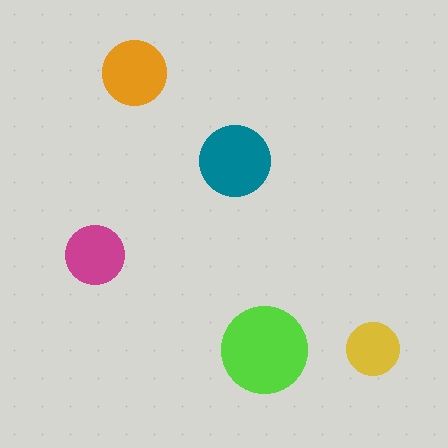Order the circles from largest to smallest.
the lime one, the teal one, the orange one, the magenta one, the yellow one.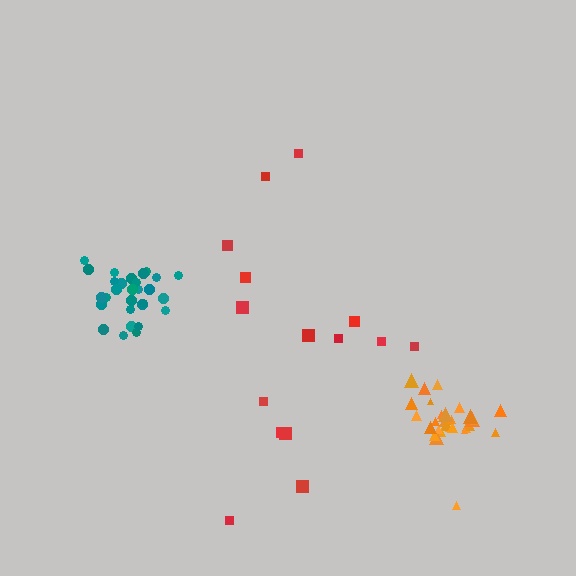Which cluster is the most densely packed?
Orange.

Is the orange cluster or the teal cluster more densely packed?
Orange.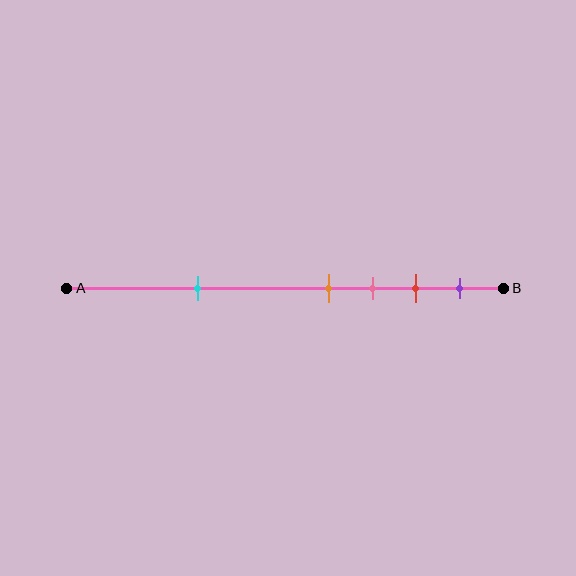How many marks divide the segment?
There are 5 marks dividing the segment.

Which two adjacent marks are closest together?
The orange and pink marks are the closest adjacent pair.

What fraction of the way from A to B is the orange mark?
The orange mark is approximately 60% (0.6) of the way from A to B.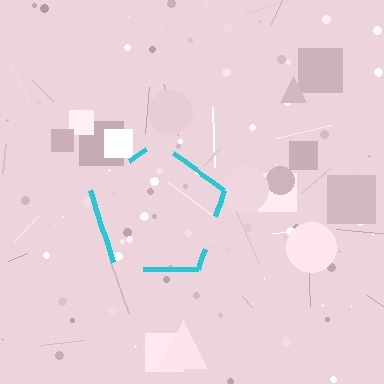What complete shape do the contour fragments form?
The contour fragments form a pentagon.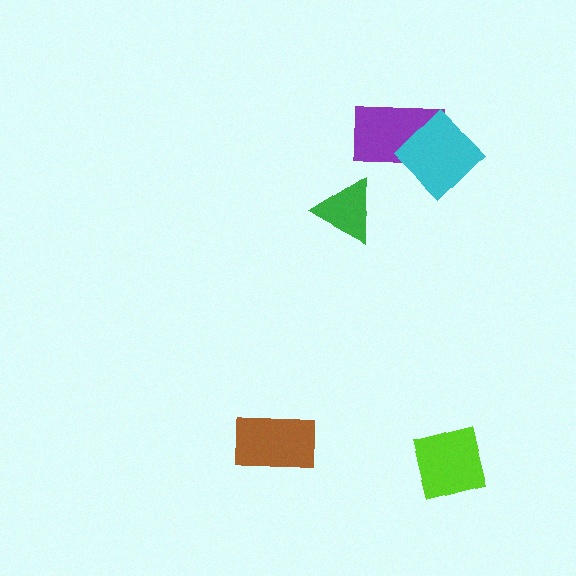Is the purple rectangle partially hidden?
Yes, it is partially covered by another shape.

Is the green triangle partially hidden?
No, no other shape covers it.